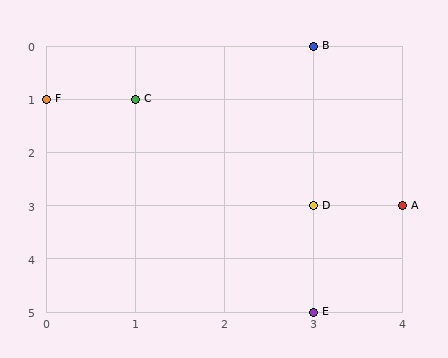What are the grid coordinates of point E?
Point E is at grid coordinates (3, 5).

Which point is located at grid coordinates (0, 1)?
Point F is at (0, 1).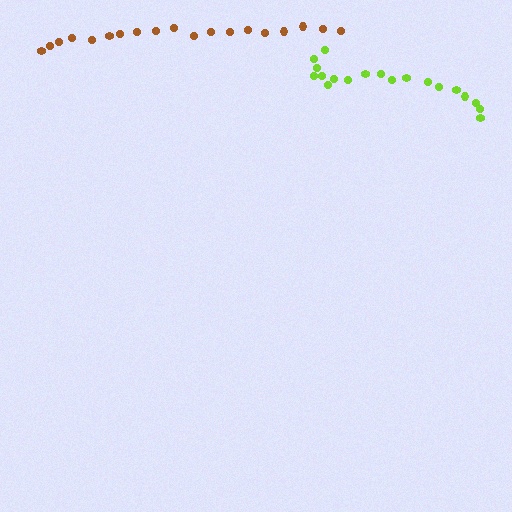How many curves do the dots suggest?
There are 2 distinct paths.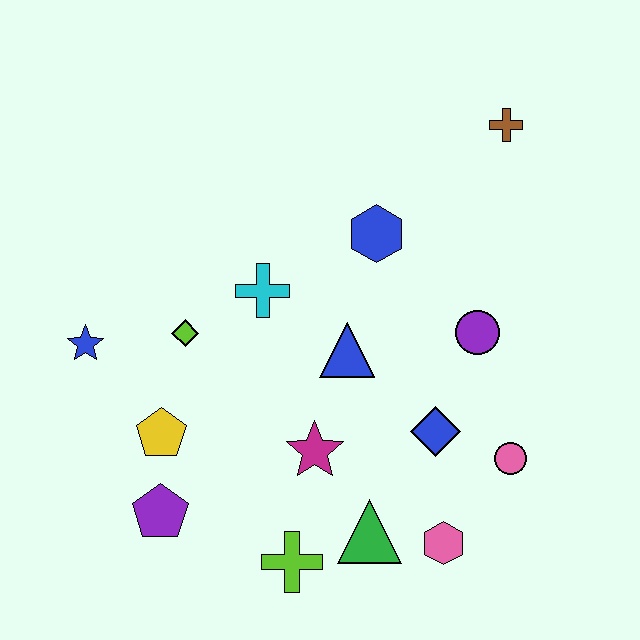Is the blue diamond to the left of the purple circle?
Yes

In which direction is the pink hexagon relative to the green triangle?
The pink hexagon is to the right of the green triangle.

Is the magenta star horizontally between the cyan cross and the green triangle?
Yes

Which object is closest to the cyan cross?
The lime diamond is closest to the cyan cross.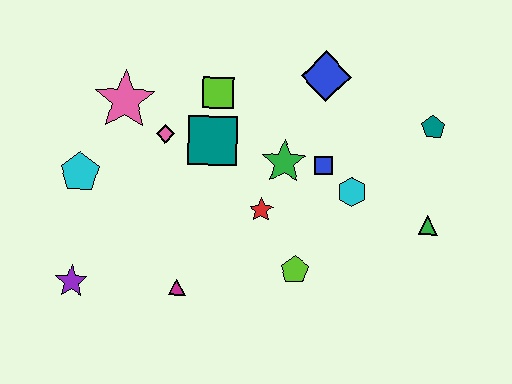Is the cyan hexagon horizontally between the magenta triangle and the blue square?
No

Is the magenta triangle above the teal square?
No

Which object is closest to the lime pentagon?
The red star is closest to the lime pentagon.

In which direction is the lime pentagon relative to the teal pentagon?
The lime pentagon is below the teal pentagon.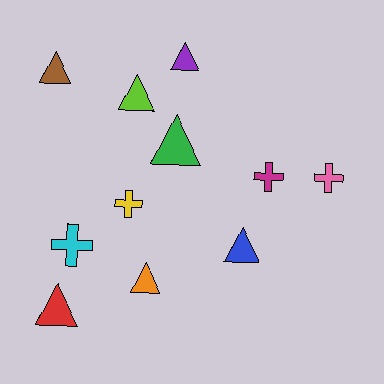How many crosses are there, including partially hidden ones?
There are 4 crosses.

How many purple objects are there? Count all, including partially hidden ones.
There is 1 purple object.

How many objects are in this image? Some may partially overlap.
There are 11 objects.